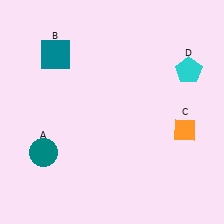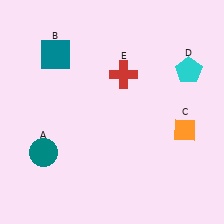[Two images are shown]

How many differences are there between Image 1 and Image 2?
There is 1 difference between the two images.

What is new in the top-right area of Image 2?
A red cross (E) was added in the top-right area of Image 2.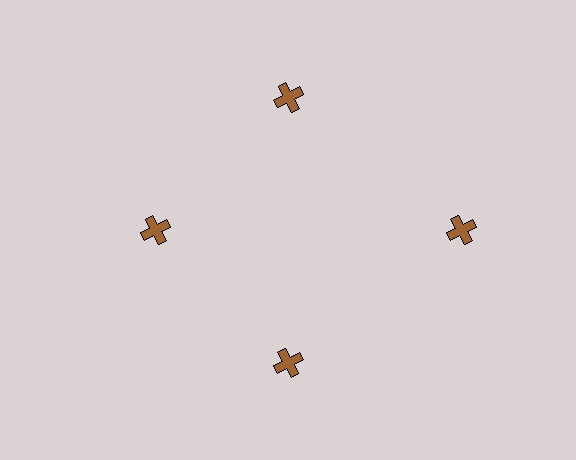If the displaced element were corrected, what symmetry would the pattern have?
It would have 4-fold rotational symmetry — the pattern would map onto itself every 90 degrees.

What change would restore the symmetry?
The symmetry would be restored by moving it inward, back onto the ring so that all 4 crosses sit at equal angles and equal distance from the center.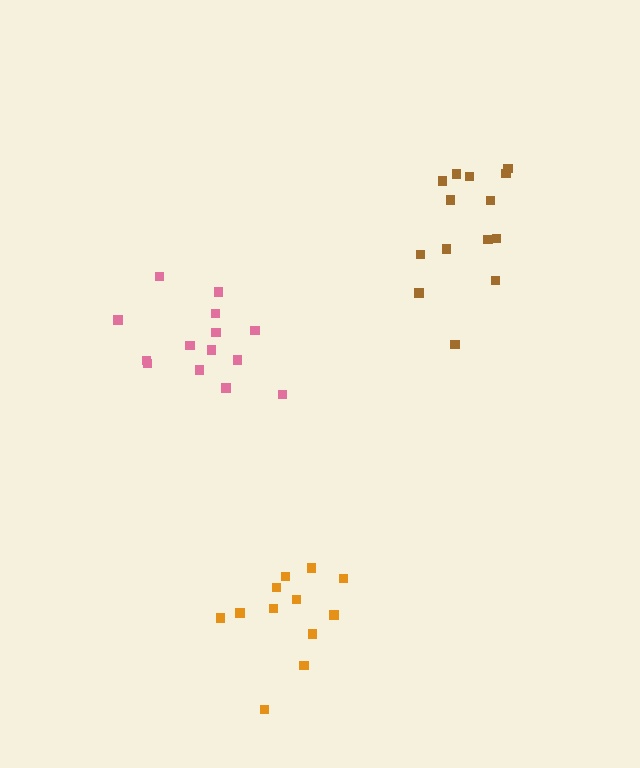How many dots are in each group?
Group 1: 14 dots, Group 2: 12 dots, Group 3: 14 dots (40 total).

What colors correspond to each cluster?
The clusters are colored: pink, orange, brown.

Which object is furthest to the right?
The brown cluster is rightmost.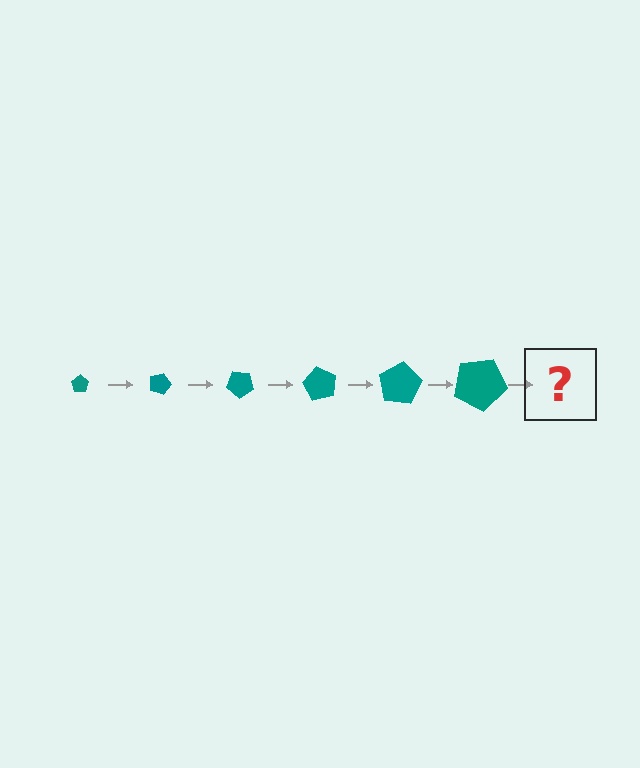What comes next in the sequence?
The next element should be a pentagon, larger than the previous one and rotated 120 degrees from the start.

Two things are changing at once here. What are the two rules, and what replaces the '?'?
The two rules are that the pentagon grows larger each step and it rotates 20 degrees each step. The '?' should be a pentagon, larger than the previous one and rotated 120 degrees from the start.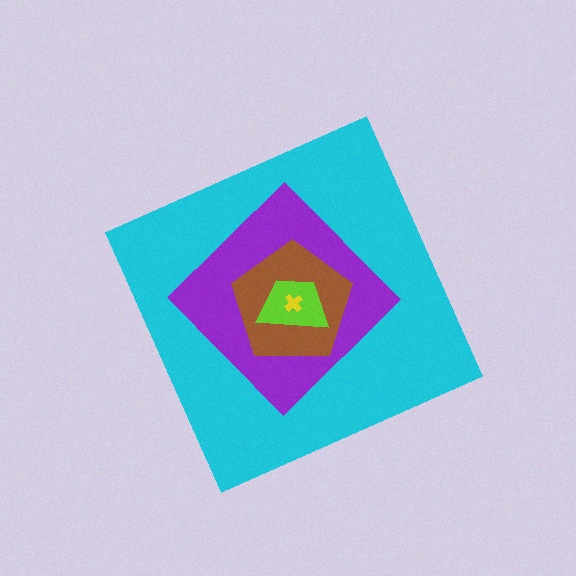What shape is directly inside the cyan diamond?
The purple diamond.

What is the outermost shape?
The cyan diamond.